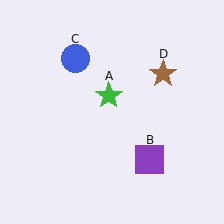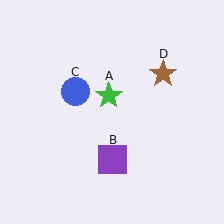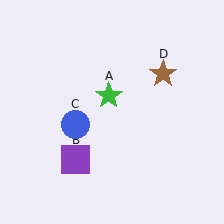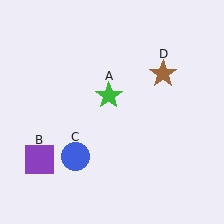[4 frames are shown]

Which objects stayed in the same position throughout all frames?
Green star (object A) and brown star (object D) remained stationary.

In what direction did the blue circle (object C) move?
The blue circle (object C) moved down.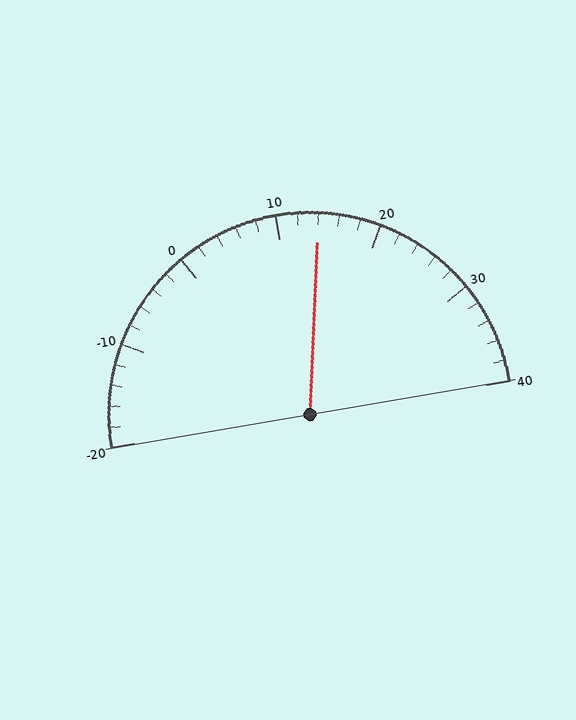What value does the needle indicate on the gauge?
The needle indicates approximately 14.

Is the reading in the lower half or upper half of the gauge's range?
The reading is in the upper half of the range (-20 to 40).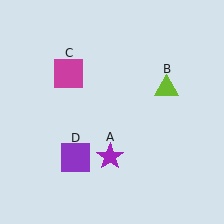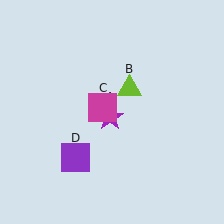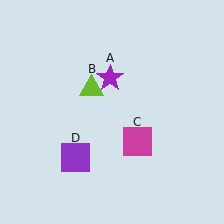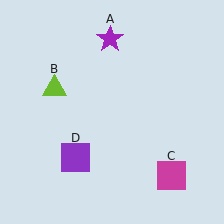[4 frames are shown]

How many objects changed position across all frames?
3 objects changed position: purple star (object A), lime triangle (object B), magenta square (object C).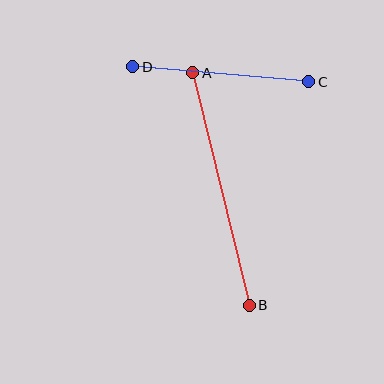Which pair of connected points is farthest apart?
Points A and B are farthest apart.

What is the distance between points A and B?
The distance is approximately 239 pixels.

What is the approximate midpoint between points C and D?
The midpoint is at approximately (221, 74) pixels.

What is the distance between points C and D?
The distance is approximately 177 pixels.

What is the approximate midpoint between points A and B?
The midpoint is at approximately (221, 189) pixels.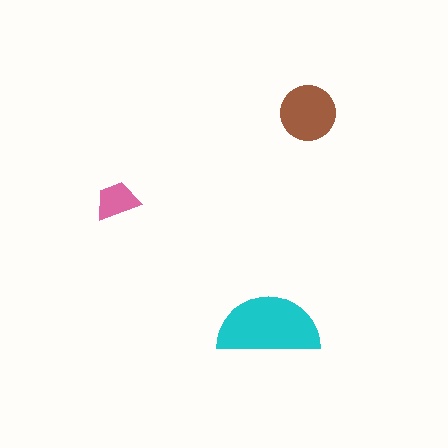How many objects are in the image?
There are 3 objects in the image.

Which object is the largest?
The cyan semicircle.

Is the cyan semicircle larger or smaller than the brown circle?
Larger.